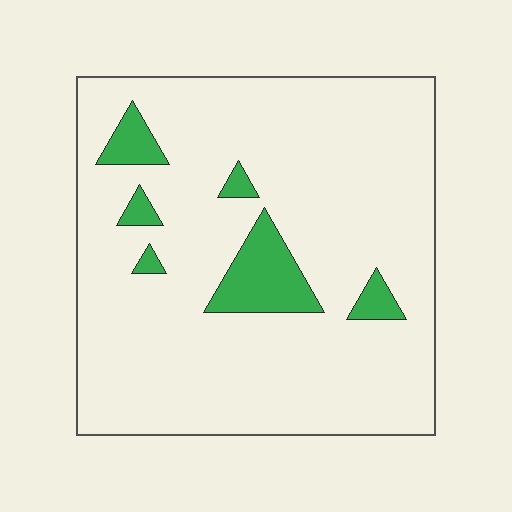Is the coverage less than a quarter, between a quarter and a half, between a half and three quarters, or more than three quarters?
Less than a quarter.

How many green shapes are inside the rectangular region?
6.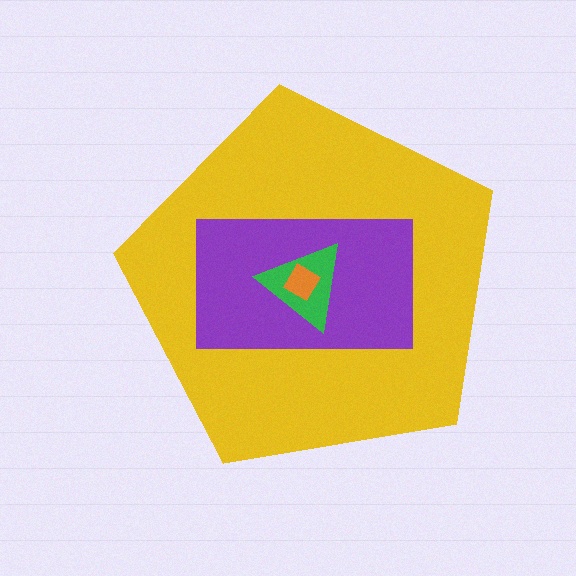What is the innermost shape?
The orange diamond.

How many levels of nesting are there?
4.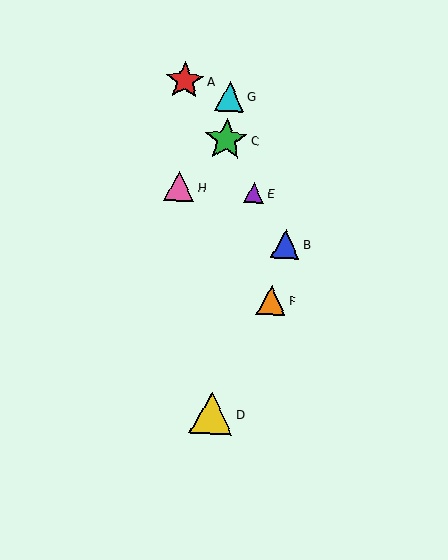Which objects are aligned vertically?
Objects A, H are aligned vertically.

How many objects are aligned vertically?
2 objects (A, H) are aligned vertically.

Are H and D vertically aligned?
No, H is at x≈179 and D is at x≈211.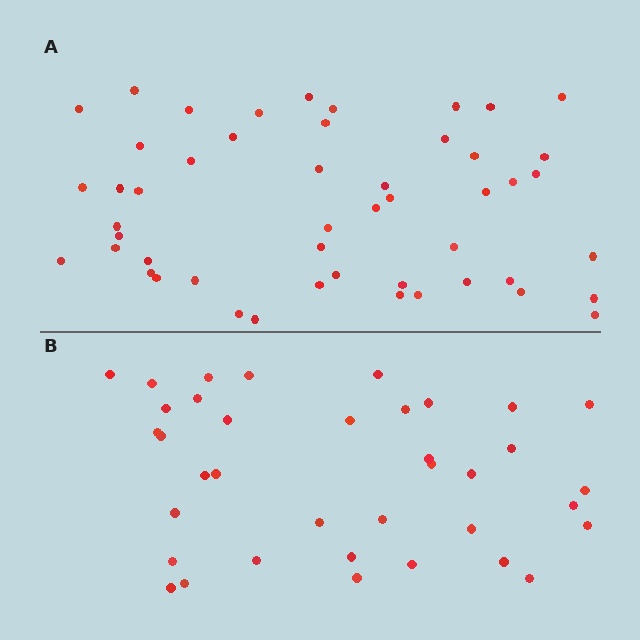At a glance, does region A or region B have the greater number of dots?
Region A (the top region) has more dots.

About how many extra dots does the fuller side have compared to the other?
Region A has approximately 15 more dots than region B.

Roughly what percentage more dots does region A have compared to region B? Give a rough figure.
About 35% more.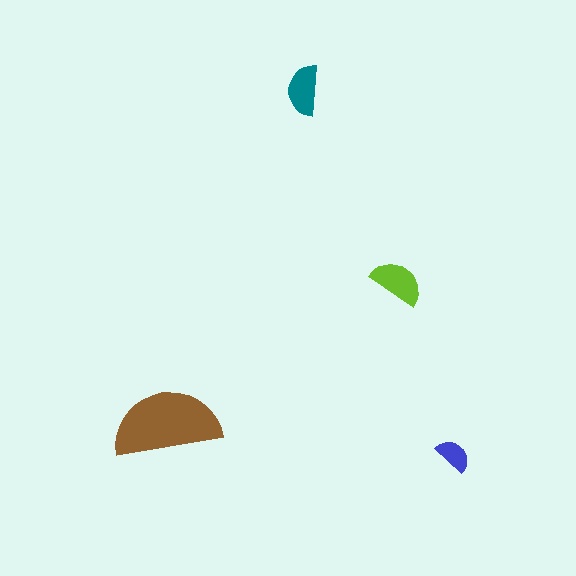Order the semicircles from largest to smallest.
the brown one, the lime one, the teal one, the blue one.